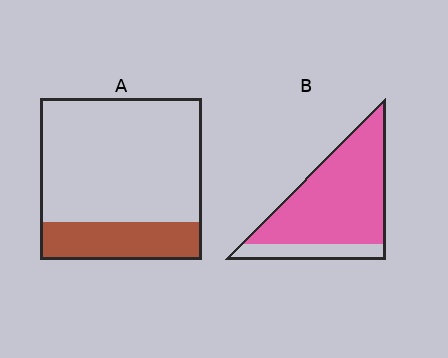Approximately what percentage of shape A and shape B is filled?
A is approximately 25% and B is approximately 80%.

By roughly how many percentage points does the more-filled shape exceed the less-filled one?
By roughly 60 percentage points (B over A).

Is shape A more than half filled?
No.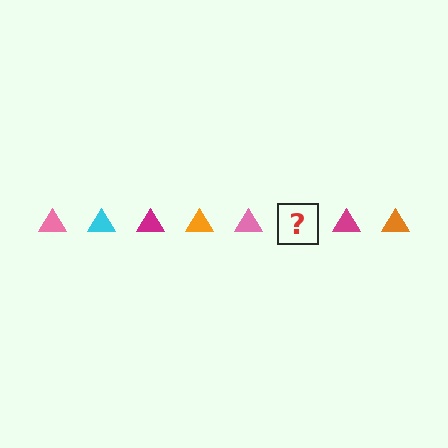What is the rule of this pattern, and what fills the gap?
The rule is that the pattern cycles through pink, cyan, magenta, orange triangles. The gap should be filled with a cyan triangle.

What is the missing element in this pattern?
The missing element is a cyan triangle.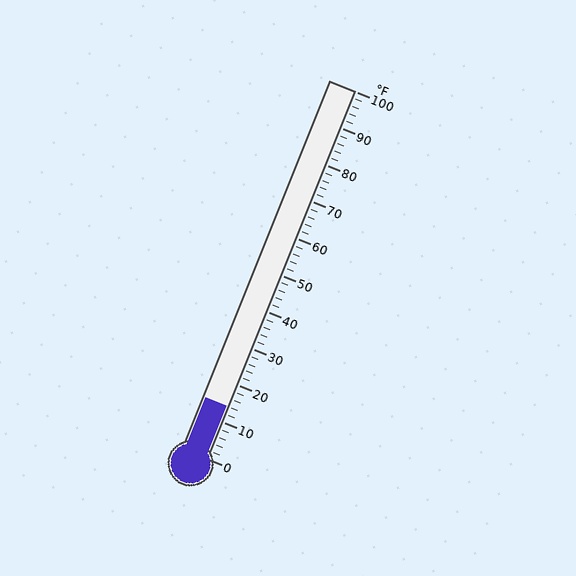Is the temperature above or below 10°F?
The temperature is above 10°F.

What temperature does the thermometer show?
The thermometer shows approximately 14°F.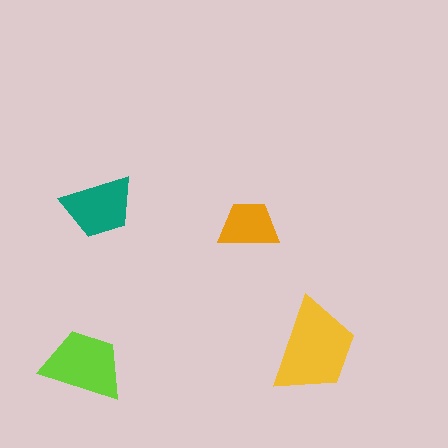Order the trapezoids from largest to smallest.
the yellow one, the lime one, the teal one, the orange one.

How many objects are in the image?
There are 4 objects in the image.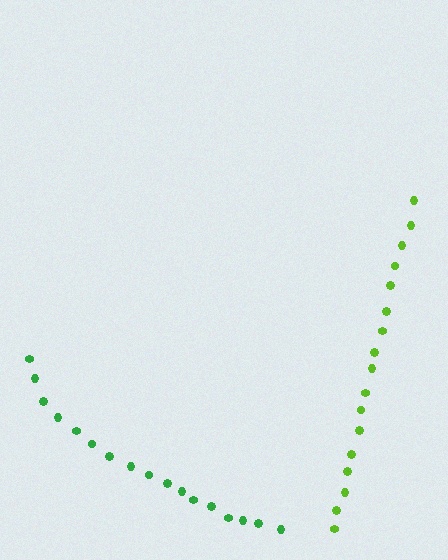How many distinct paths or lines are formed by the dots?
There are 2 distinct paths.